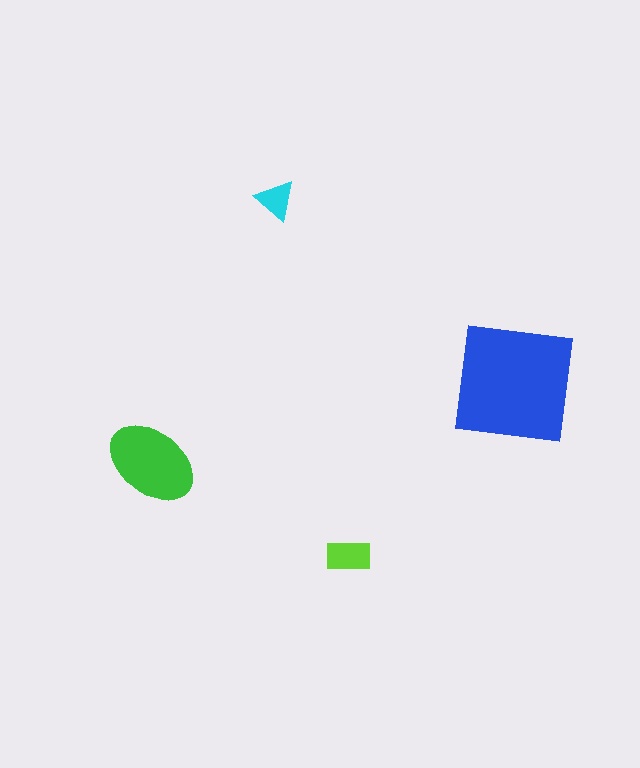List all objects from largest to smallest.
The blue square, the green ellipse, the lime rectangle, the cyan triangle.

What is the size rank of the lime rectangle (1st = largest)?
3rd.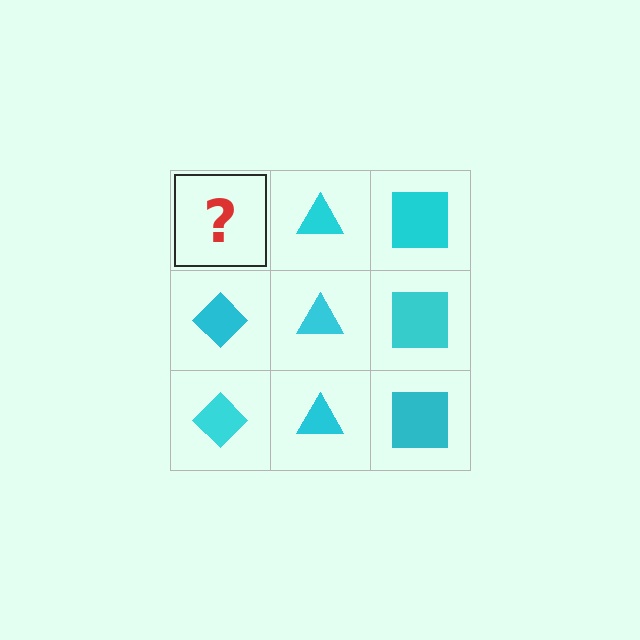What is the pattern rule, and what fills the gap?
The rule is that each column has a consistent shape. The gap should be filled with a cyan diamond.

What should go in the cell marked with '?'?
The missing cell should contain a cyan diamond.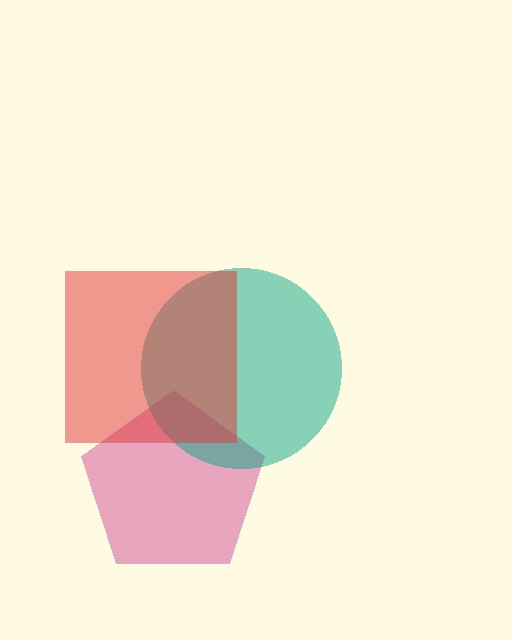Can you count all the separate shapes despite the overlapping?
Yes, there are 3 separate shapes.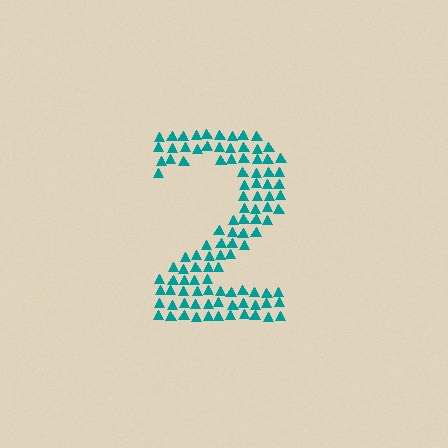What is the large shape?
The large shape is the digit 2.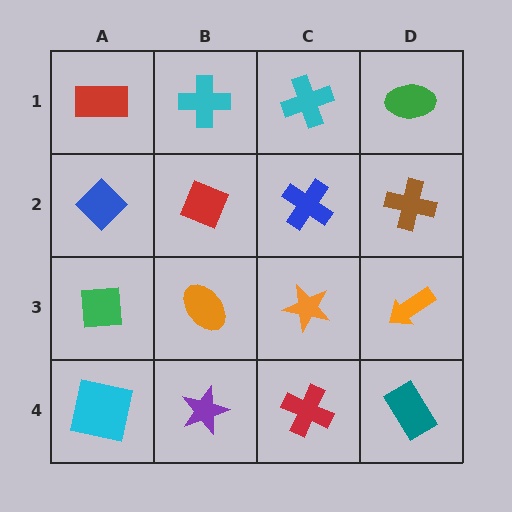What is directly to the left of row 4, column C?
A purple star.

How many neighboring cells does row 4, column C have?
3.